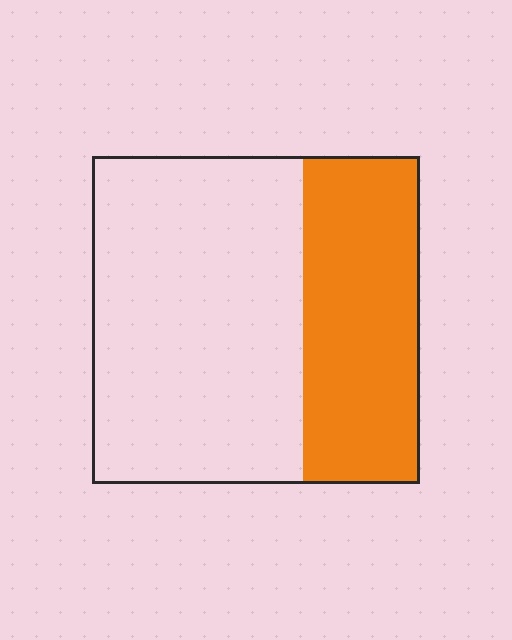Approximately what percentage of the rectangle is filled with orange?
Approximately 35%.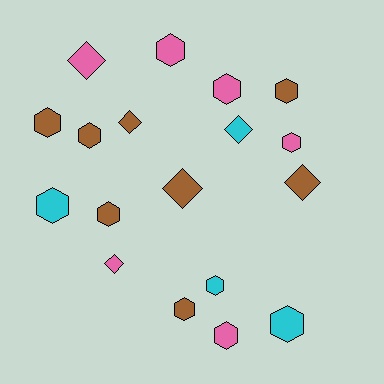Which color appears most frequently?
Brown, with 8 objects.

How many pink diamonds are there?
There are 2 pink diamonds.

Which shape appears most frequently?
Hexagon, with 12 objects.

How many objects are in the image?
There are 18 objects.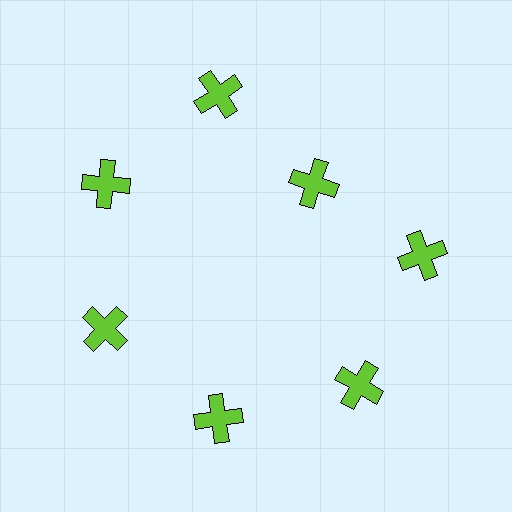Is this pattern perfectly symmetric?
No. The 7 lime crosses are arranged in a ring, but one element near the 1 o'clock position is pulled inward toward the center, breaking the 7-fold rotational symmetry.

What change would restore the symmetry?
The symmetry would be restored by moving it outward, back onto the ring so that all 7 crosses sit at equal angles and equal distance from the center.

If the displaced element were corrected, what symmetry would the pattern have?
It would have 7-fold rotational symmetry — the pattern would map onto itself every 51 degrees.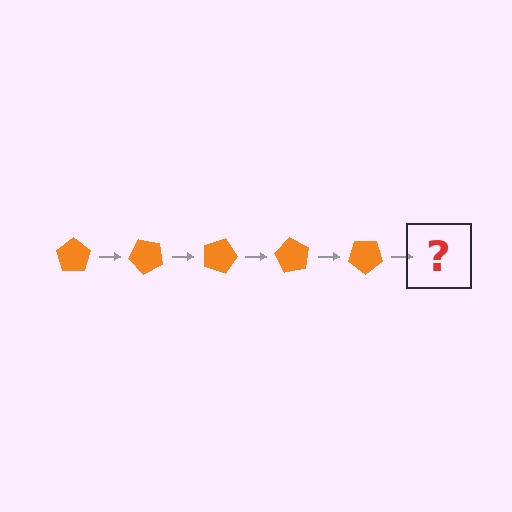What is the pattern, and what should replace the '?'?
The pattern is that the pentagon rotates 45 degrees each step. The '?' should be an orange pentagon rotated 225 degrees.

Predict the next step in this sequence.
The next step is an orange pentagon rotated 225 degrees.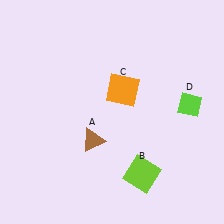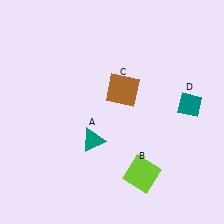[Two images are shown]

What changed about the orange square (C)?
In Image 1, C is orange. In Image 2, it changed to brown.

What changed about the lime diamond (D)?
In Image 1, D is lime. In Image 2, it changed to teal.